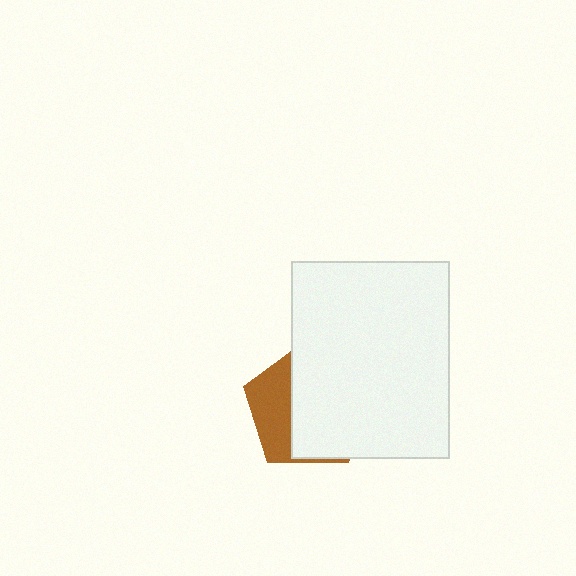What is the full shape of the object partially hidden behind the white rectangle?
The partially hidden object is a brown pentagon.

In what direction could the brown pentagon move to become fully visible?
The brown pentagon could move left. That would shift it out from behind the white rectangle entirely.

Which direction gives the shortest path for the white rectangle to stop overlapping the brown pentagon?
Moving right gives the shortest separation.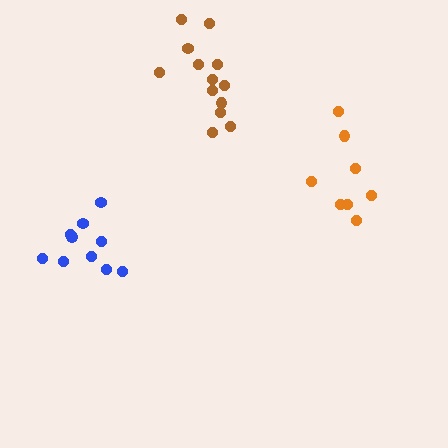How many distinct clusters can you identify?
There are 3 distinct clusters.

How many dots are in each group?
Group 1: 8 dots, Group 2: 10 dots, Group 3: 13 dots (31 total).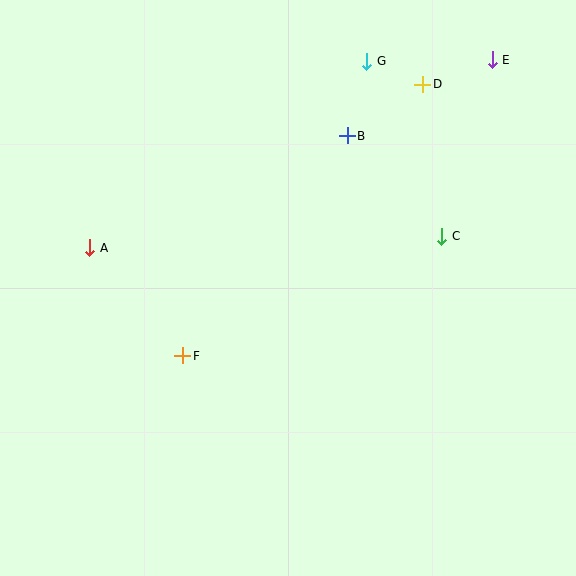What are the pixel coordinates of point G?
Point G is at (367, 61).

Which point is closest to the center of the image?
Point F at (183, 356) is closest to the center.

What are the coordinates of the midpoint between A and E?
The midpoint between A and E is at (291, 154).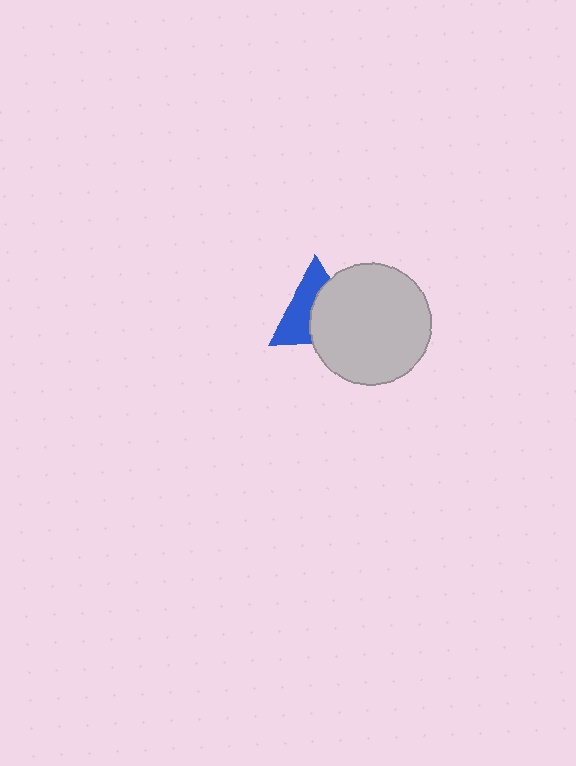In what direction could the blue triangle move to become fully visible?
The blue triangle could move left. That would shift it out from behind the light gray circle entirely.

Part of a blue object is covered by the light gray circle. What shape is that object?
It is a triangle.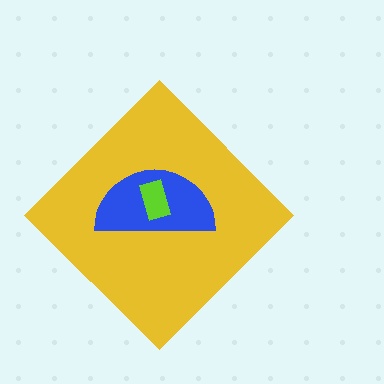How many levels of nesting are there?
3.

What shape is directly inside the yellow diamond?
The blue semicircle.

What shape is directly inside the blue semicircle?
The lime rectangle.